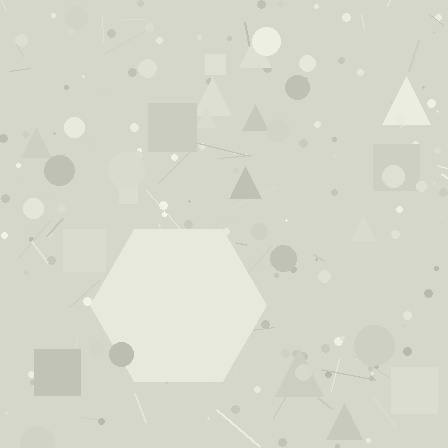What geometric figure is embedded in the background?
A hexagon is embedded in the background.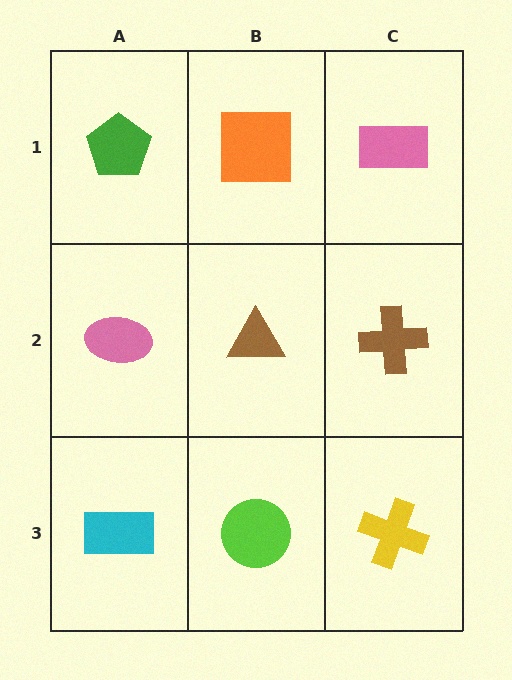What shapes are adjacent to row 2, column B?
An orange square (row 1, column B), a lime circle (row 3, column B), a pink ellipse (row 2, column A), a brown cross (row 2, column C).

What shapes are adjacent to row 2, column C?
A pink rectangle (row 1, column C), a yellow cross (row 3, column C), a brown triangle (row 2, column B).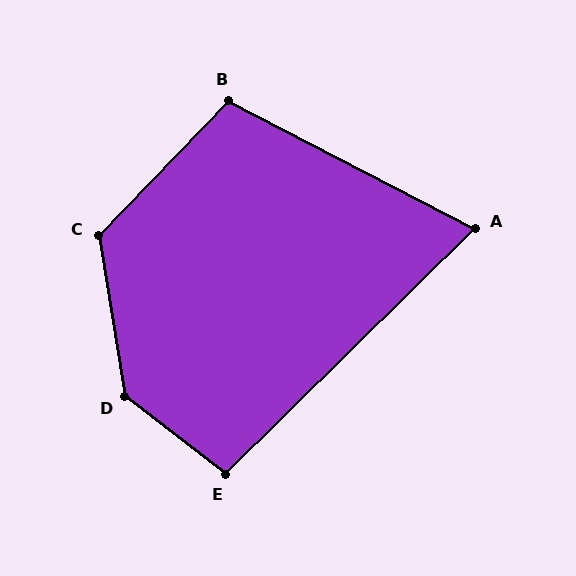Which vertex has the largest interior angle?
D, at approximately 137 degrees.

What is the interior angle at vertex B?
Approximately 106 degrees (obtuse).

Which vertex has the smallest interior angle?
A, at approximately 72 degrees.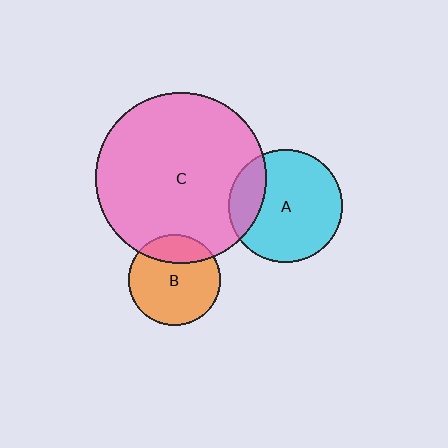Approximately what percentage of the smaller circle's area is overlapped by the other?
Approximately 25%.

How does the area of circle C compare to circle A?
Approximately 2.3 times.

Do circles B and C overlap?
Yes.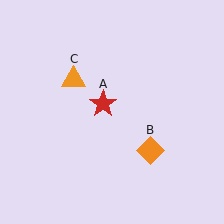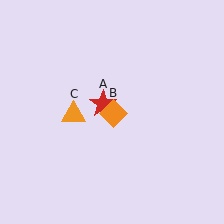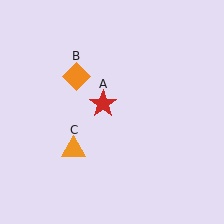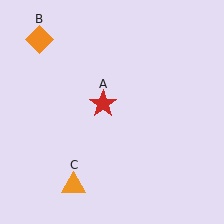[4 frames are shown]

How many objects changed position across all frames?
2 objects changed position: orange diamond (object B), orange triangle (object C).